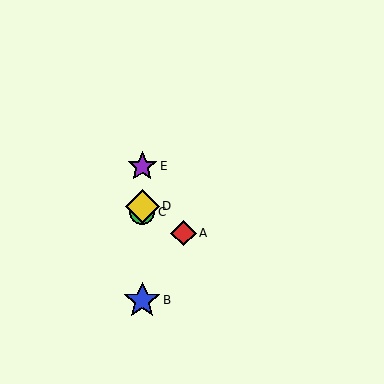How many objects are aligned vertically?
4 objects (B, C, D, E) are aligned vertically.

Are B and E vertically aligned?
Yes, both are at x≈142.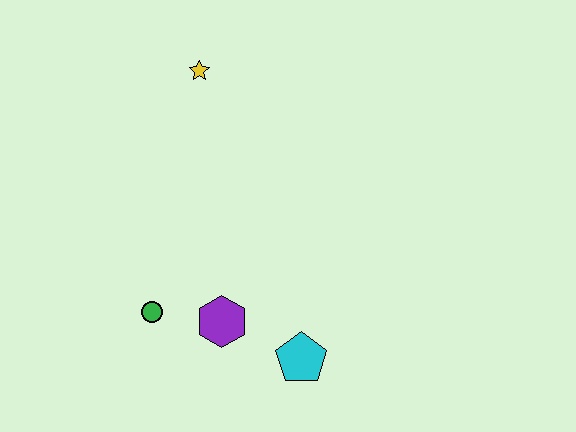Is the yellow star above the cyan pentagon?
Yes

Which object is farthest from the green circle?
The yellow star is farthest from the green circle.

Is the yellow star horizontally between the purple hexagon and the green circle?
Yes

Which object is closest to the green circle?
The purple hexagon is closest to the green circle.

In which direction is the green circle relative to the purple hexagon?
The green circle is to the left of the purple hexagon.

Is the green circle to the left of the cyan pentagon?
Yes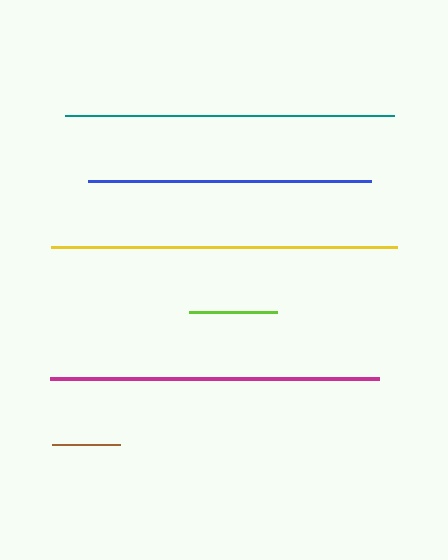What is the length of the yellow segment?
The yellow segment is approximately 346 pixels long.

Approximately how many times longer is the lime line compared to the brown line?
The lime line is approximately 1.3 times the length of the brown line.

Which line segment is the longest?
The yellow line is the longest at approximately 346 pixels.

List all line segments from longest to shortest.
From longest to shortest: yellow, magenta, teal, blue, lime, brown.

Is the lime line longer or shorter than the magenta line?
The magenta line is longer than the lime line.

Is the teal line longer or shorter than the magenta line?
The magenta line is longer than the teal line.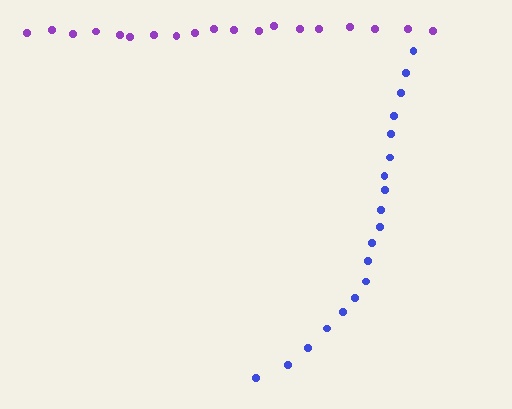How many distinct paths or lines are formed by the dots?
There are 2 distinct paths.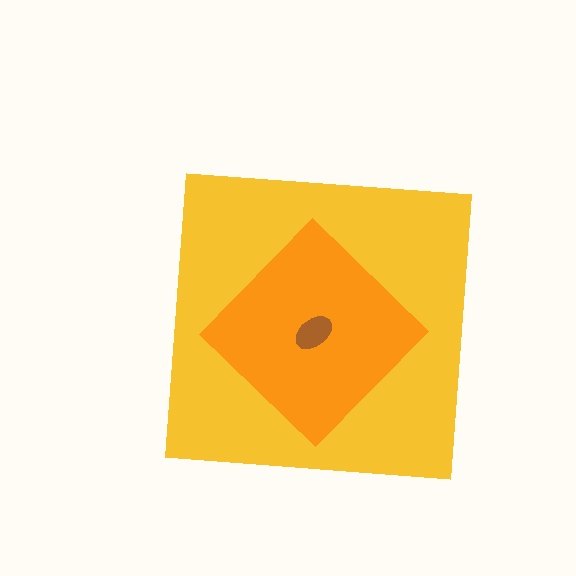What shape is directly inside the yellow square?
The orange diamond.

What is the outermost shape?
The yellow square.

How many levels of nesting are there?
3.